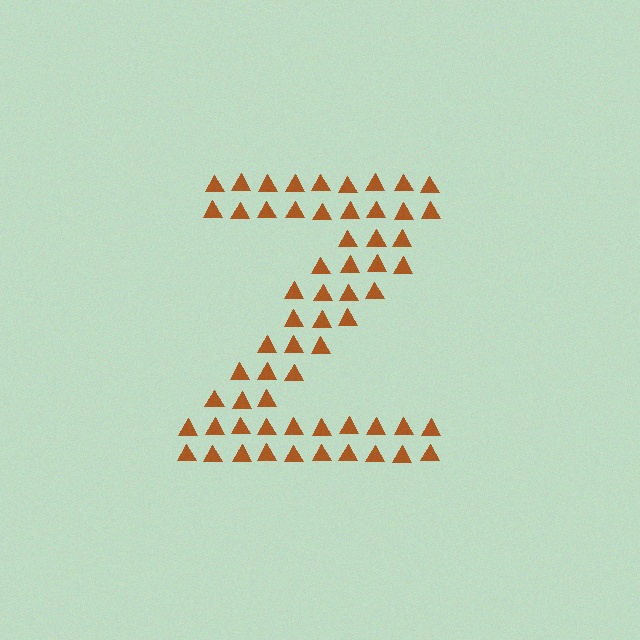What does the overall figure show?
The overall figure shows the letter Z.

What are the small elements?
The small elements are triangles.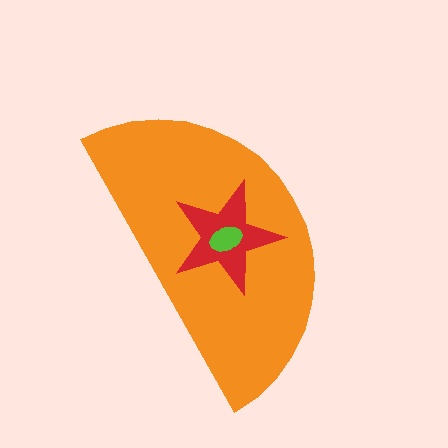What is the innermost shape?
The lime ellipse.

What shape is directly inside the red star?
The lime ellipse.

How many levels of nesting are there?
3.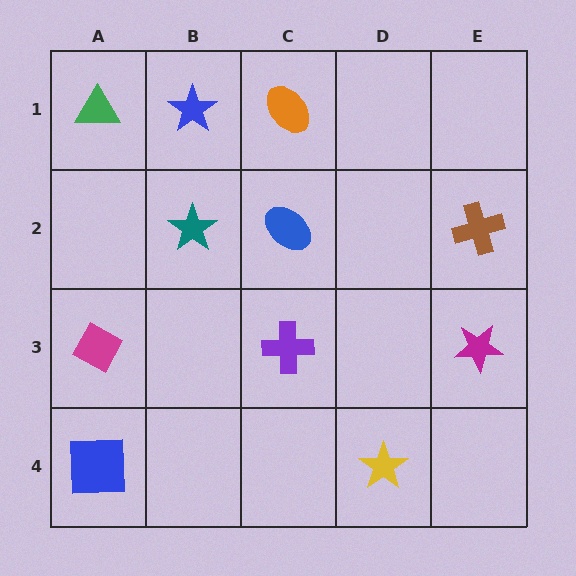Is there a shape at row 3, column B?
No, that cell is empty.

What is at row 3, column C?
A purple cross.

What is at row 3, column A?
A magenta diamond.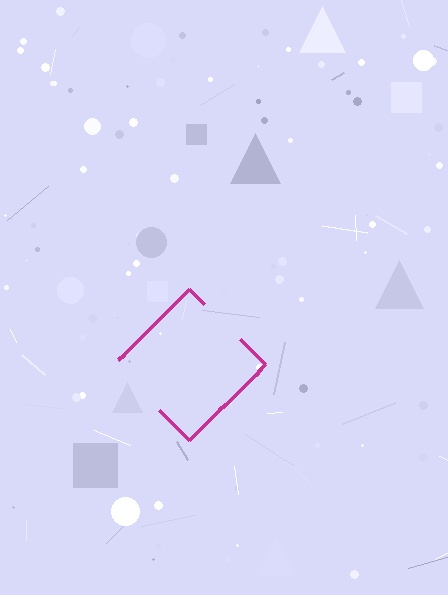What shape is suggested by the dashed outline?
The dashed outline suggests a diamond.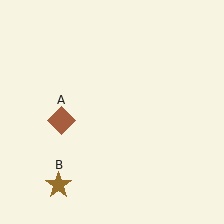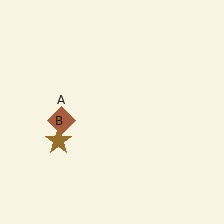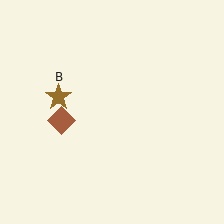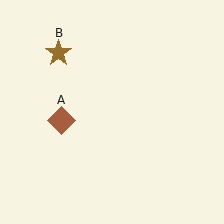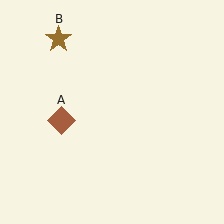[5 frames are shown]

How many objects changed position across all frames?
1 object changed position: brown star (object B).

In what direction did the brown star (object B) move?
The brown star (object B) moved up.